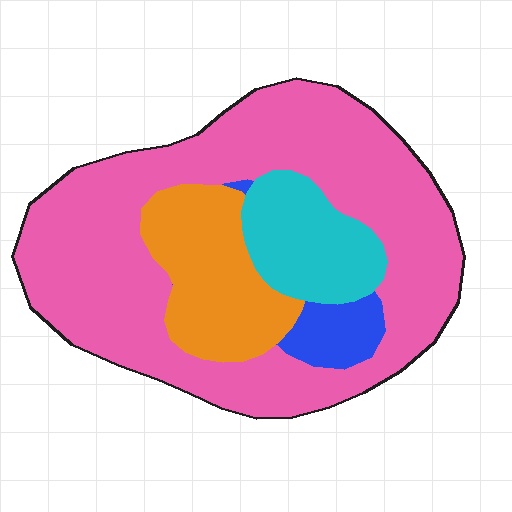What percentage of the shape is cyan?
Cyan covers roughly 15% of the shape.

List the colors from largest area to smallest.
From largest to smallest: pink, orange, cyan, blue.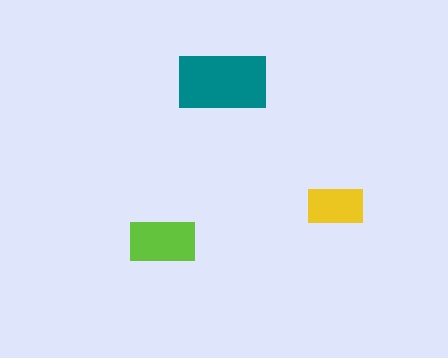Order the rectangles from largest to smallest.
the teal one, the lime one, the yellow one.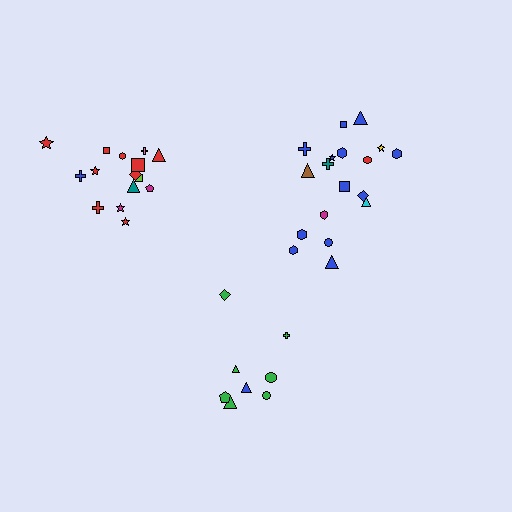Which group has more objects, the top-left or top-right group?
The top-right group.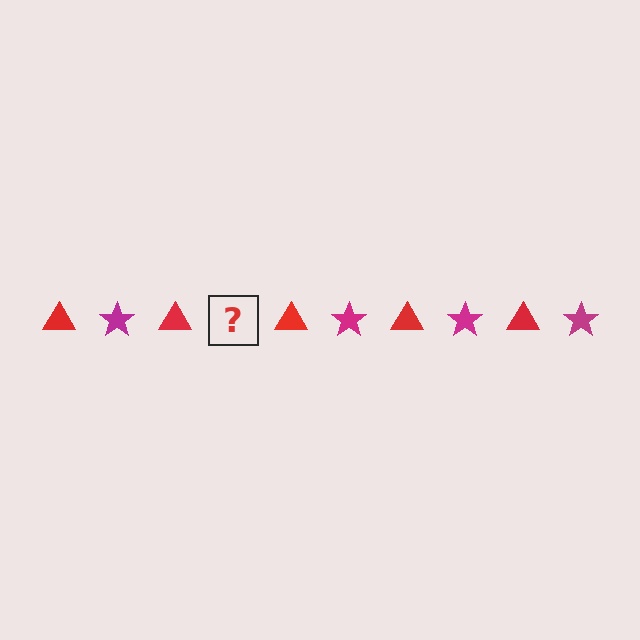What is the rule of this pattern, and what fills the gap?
The rule is that the pattern alternates between red triangle and magenta star. The gap should be filled with a magenta star.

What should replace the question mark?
The question mark should be replaced with a magenta star.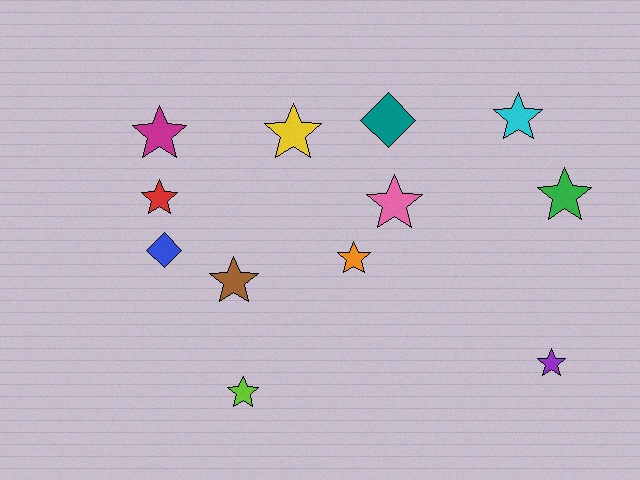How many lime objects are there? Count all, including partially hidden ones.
There is 1 lime object.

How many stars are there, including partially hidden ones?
There are 10 stars.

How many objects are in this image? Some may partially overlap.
There are 12 objects.